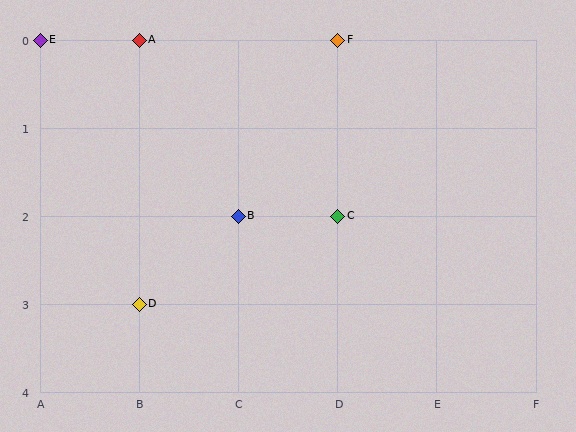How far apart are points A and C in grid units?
Points A and C are 2 columns and 2 rows apart (about 2.8 grid units diagonally).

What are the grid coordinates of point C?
Point C is at grid coordinates (D, 2).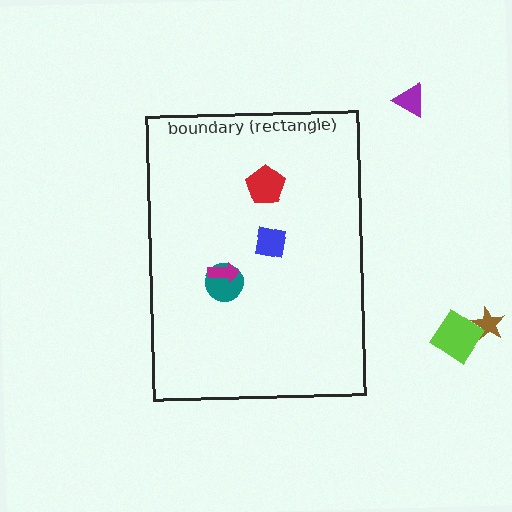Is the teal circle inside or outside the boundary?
Inside.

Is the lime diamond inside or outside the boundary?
Outside.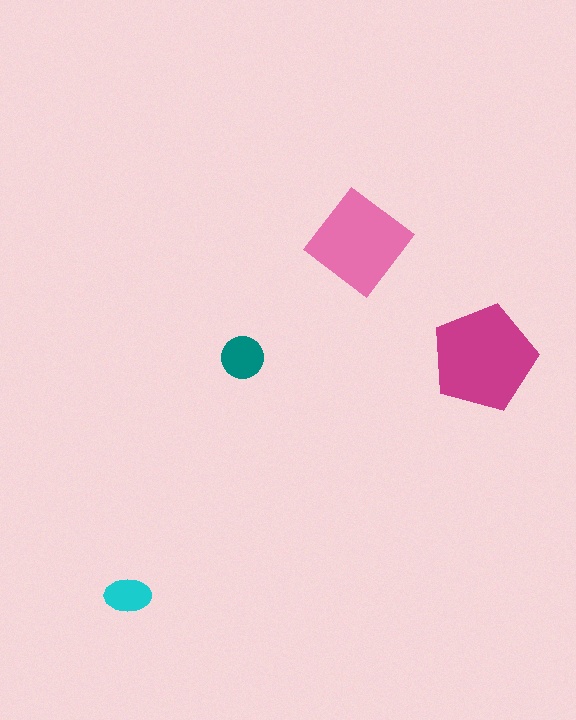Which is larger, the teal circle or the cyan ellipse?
The teal circle.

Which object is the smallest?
The cyan ellipse.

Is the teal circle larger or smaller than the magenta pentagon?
Smaller.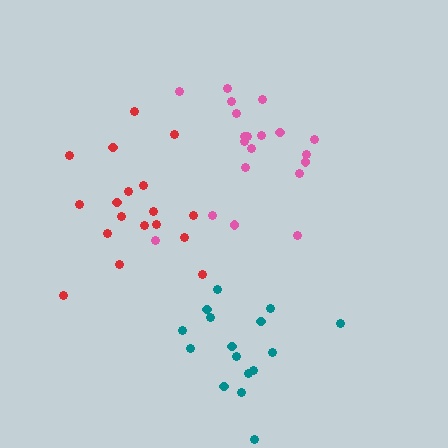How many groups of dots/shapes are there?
There are 3 groups.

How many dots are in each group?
Group 1: 16 dots, Group 2: 20 dots, Group 3: 18 dots (54 total).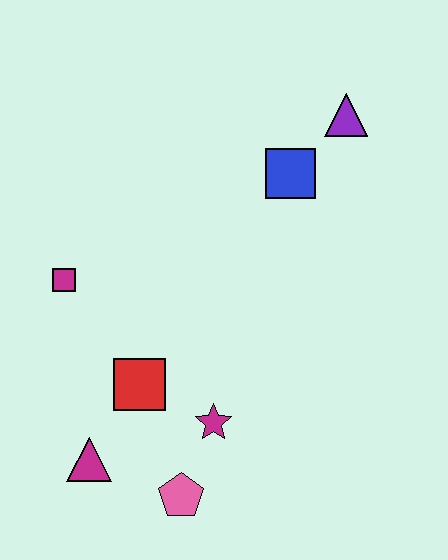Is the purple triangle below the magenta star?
No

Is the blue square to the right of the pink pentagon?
Yes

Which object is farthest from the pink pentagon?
The purple triangle is farthest from the pink pentagon.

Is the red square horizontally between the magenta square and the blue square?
Yes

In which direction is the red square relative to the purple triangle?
The red square is below the purple triangle.